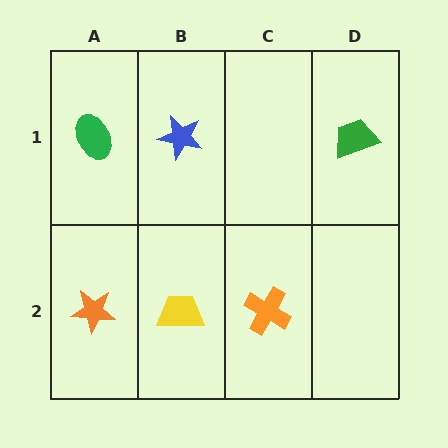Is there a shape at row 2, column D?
No, that cell is empty.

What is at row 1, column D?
A green trapezoid.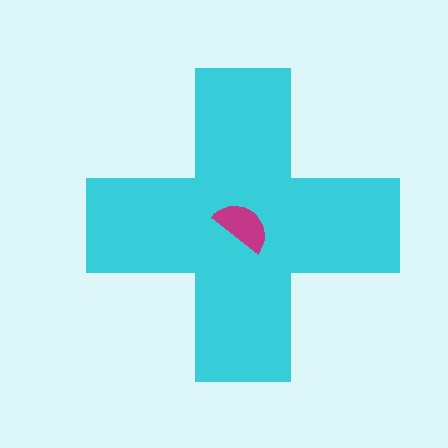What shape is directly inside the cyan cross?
The magenta semicircle.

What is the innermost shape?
The magenta semicircle.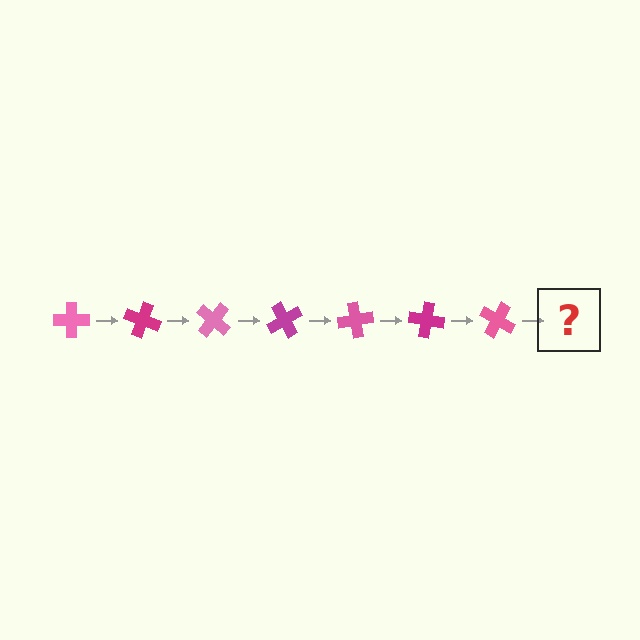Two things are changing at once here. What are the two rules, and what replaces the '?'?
The two rules are that it rotates 20 degrees each step and the color cycles through pink and magenta. The '?' should be a magenta cross, rotated 140 degrees from the start.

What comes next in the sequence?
The next element should be a magenta cross, rotated 140 degrees from the start.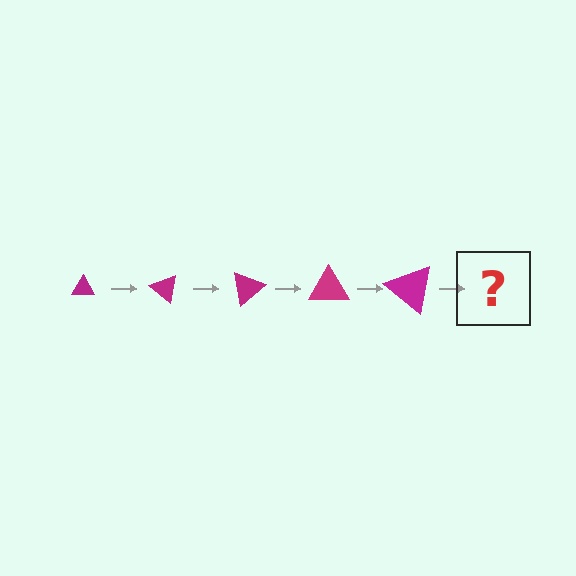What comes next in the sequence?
The next element should be a triangle, larger than the previous one and rotated 200 degrees from the start.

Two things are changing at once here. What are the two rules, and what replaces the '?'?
The two rules are that the triangle grows larger each step and it rotates 40 degrees each step. The '?' should be a triangle, larger than the previous one and rotated 200 degrees from the start.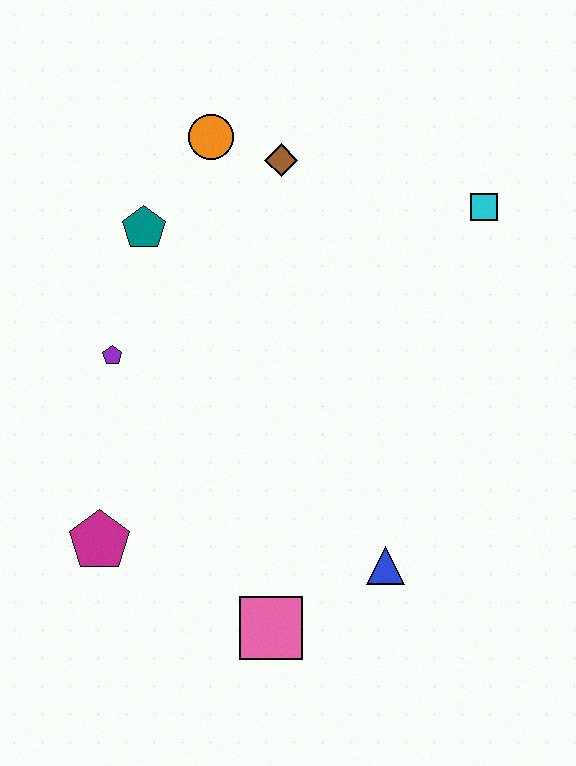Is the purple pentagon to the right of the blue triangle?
No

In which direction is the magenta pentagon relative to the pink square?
The magenta pentagon is to the left of the pink square.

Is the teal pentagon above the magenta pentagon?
Yes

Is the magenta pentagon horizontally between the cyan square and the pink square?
No